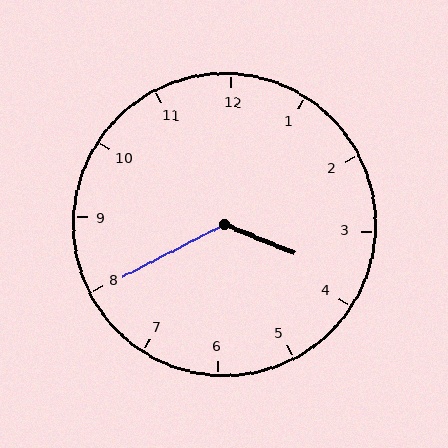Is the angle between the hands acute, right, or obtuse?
It is obtuse.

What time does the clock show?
3:40.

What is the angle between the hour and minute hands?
Approximately 130 degrees.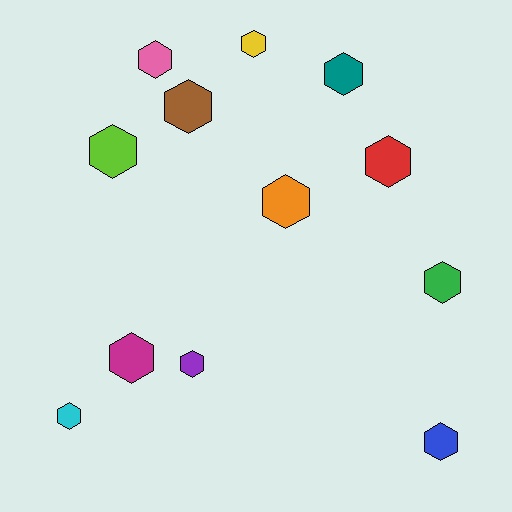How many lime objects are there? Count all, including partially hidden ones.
There is 1 lime object.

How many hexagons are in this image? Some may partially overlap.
There are 12 hexagons.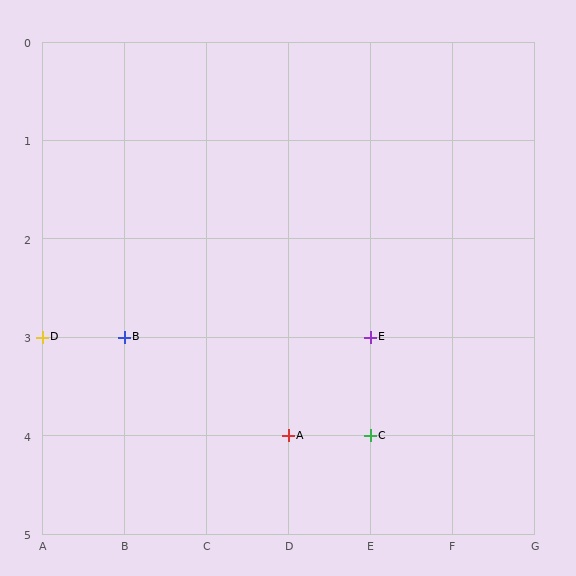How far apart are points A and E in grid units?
Points A and E are 1 column and 1 row apart (about 1.4 grid units diagonally).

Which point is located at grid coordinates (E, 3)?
Point E is at (E, 3).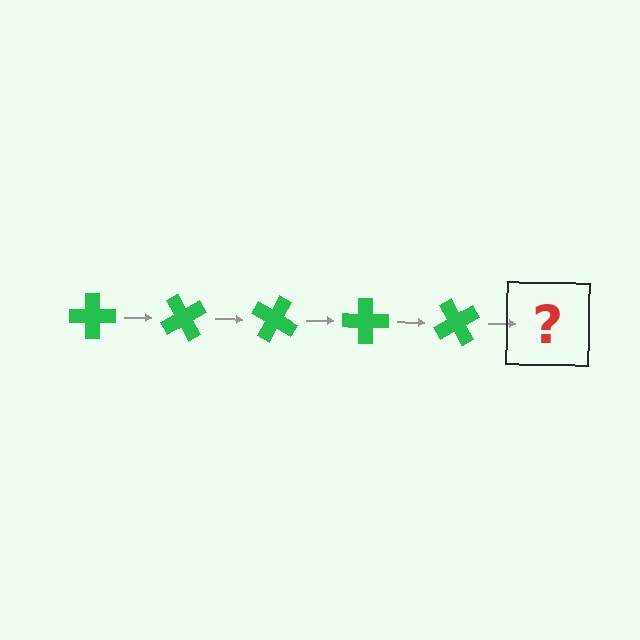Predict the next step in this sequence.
The next step is a green cross rotated 300 degrees.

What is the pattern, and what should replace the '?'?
The pattern is that the cross rotates 60 degrees each step. The '?' should be a green cross rotated 300 degrees.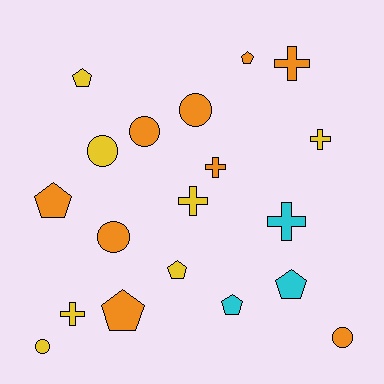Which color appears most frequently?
Orange, with 9 objects.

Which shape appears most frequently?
Pentagon, with 7 objects.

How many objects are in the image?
There are 19 objects.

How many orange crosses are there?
There are 2 orange crosses.